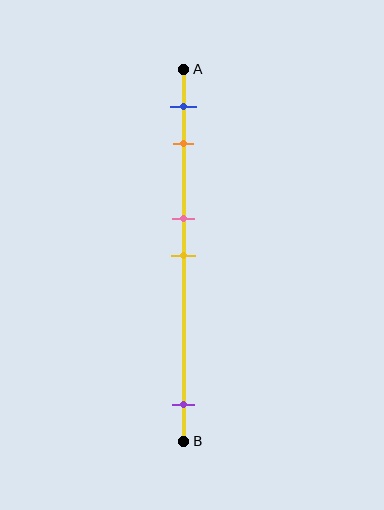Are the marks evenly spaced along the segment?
No, the marks are not evenly spaced.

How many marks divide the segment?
There are 5 marks dividing the segment.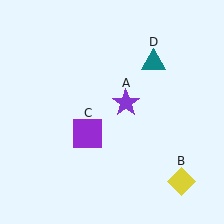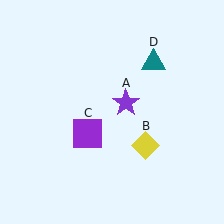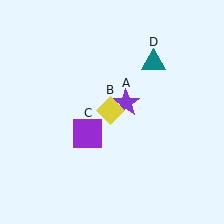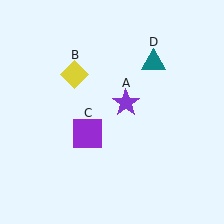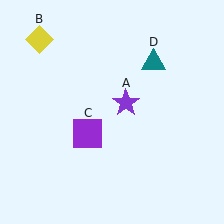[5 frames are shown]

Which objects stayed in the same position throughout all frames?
Purple star (object A) and purple square (object C) and teal triangle (object D) remained stationary.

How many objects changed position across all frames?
1 object changed position: yellow diamond (object B).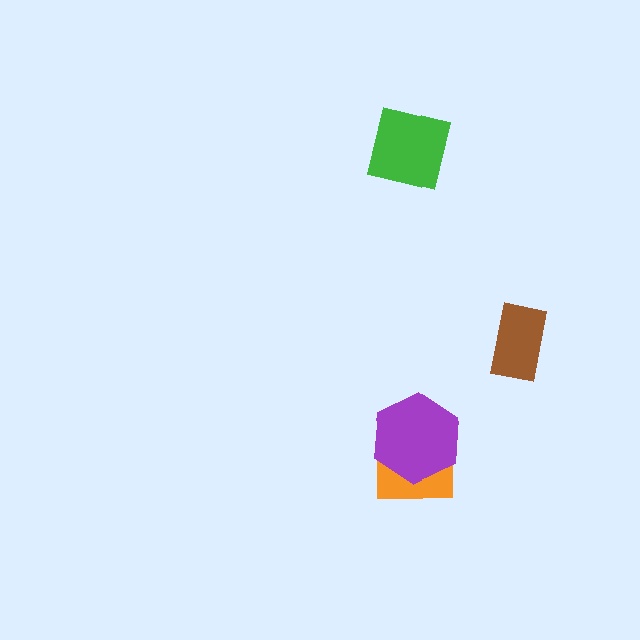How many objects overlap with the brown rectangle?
0 objects overlap with the brown rectangle.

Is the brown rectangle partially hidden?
No, no other shape covers it.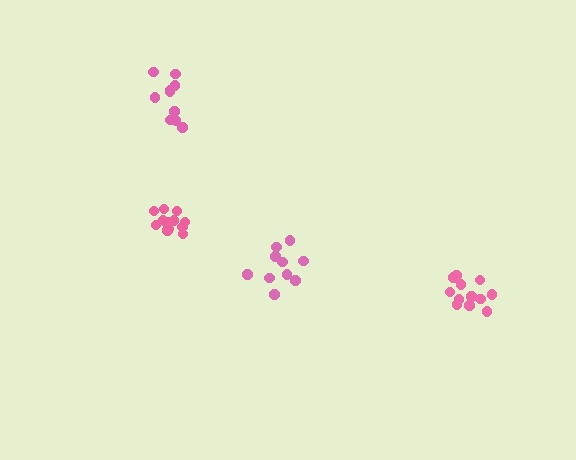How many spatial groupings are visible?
There are 4 spatial groupings.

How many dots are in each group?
Group 1: 13 dots, Group 2: 10 dots, Group 3: 12 dots, Group 4: 10 dots (45 total).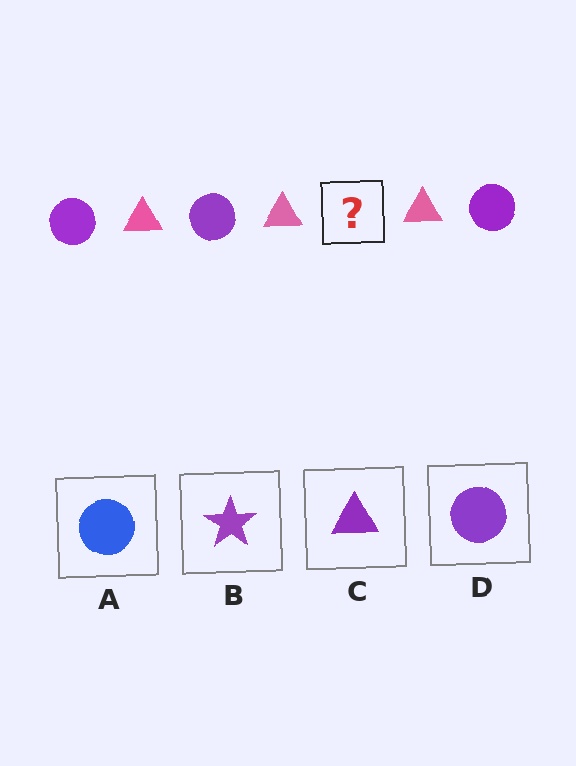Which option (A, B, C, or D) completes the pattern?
D.